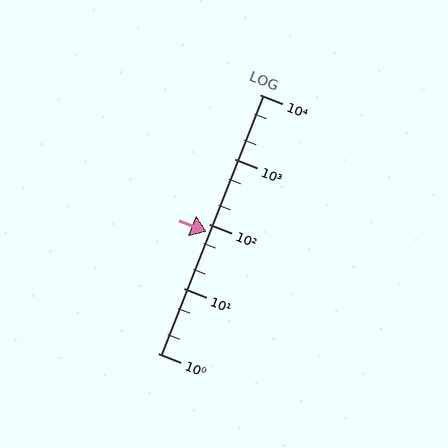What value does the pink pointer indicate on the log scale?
The pointer indicates approximately 76.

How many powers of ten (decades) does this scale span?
The scale spans 4 decades, from 1 to 10000.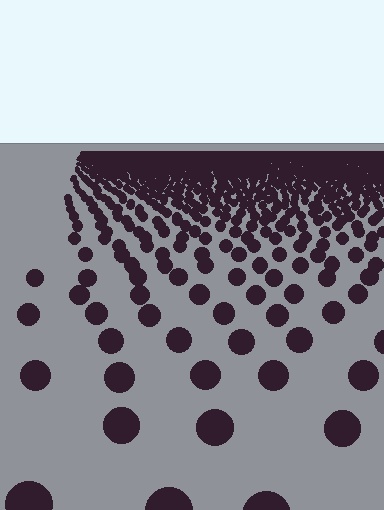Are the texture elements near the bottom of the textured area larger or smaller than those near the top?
Larger. Near the bottom, elements are closer to the viewer and appear at a bigger on-screen size.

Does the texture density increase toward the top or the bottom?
Density increases toward the top.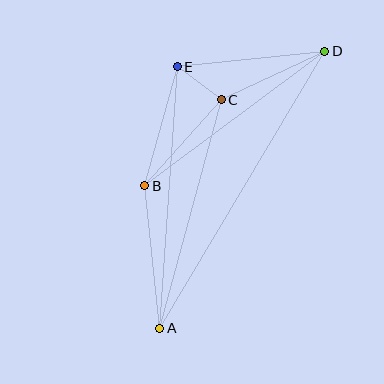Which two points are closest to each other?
Points C and E are closest to each other.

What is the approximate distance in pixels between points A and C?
The distance between A and C is approximately 236 pixels.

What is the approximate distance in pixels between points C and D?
The distance between C and D is approximately 114 pixels.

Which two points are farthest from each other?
Points A and D are farthest from each other.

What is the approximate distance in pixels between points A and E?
The distance between A and E is approximately 262 pixels.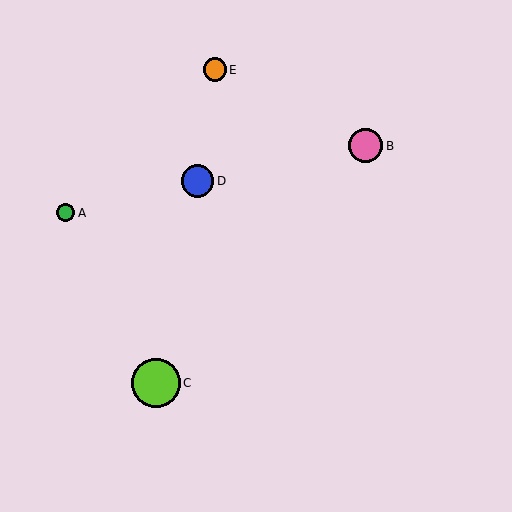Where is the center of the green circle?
The center of the green circle is at (66, 213).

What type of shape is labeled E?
Shape E is an orange circle.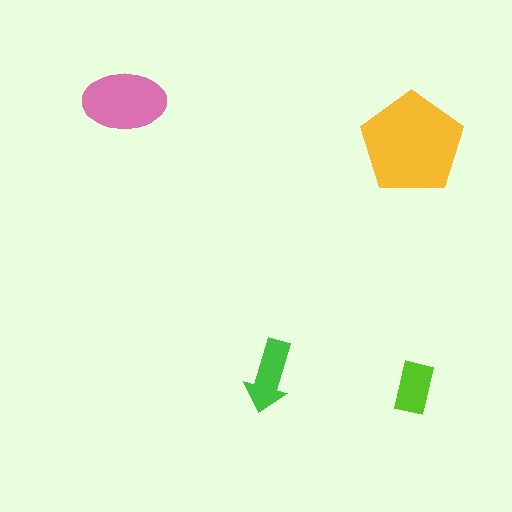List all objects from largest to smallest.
The yellow pentagon, the pink ellipse, the green arrow, the lime rectangle.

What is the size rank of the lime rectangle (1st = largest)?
4th.